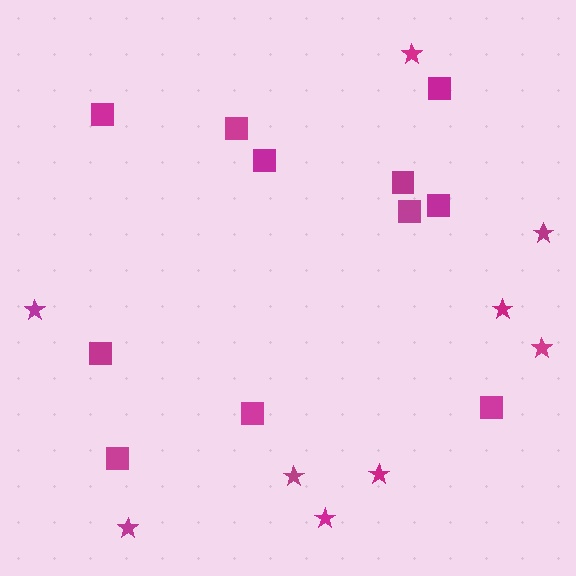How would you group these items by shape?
There are 2 groups: one group of stars (9) and one group of squares (11).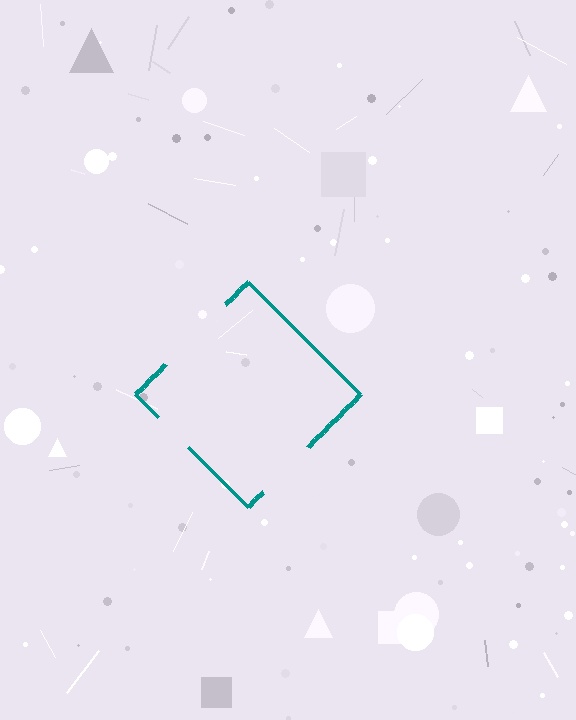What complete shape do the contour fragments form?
The contour fragments form a diamond.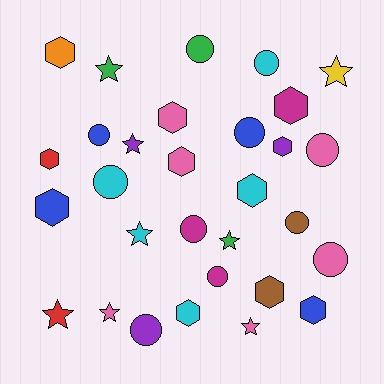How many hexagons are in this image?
There are 11 hexagons.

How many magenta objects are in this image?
There are 3 magenta objects.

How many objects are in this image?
There are 30 objects.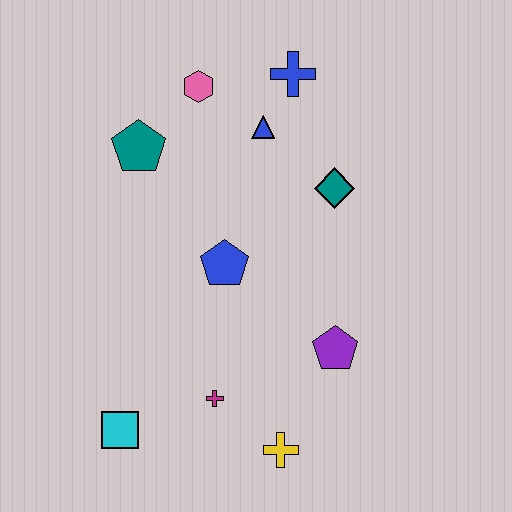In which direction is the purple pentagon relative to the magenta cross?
The purple pentagon is to the right of the magenta cross.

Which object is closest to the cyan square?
The magenta cross is closest to the cyan square.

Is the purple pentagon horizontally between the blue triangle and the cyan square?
No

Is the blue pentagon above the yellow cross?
Yes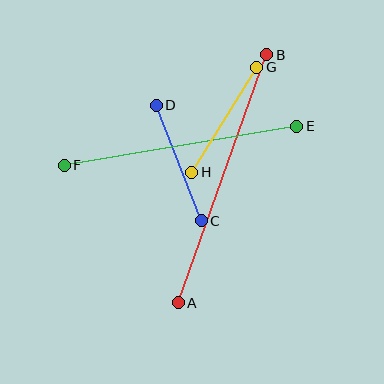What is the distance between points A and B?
The distance is approximately 263 pixels.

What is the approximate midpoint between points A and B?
The midpoint is at approximately (222, 179) pixels.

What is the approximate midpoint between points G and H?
The midpoint is at approximately (224, 120) pixels.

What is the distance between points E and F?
The distance is approximately 236 pixels.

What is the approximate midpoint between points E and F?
The midpoint is at approximately (180, 146) pixels.